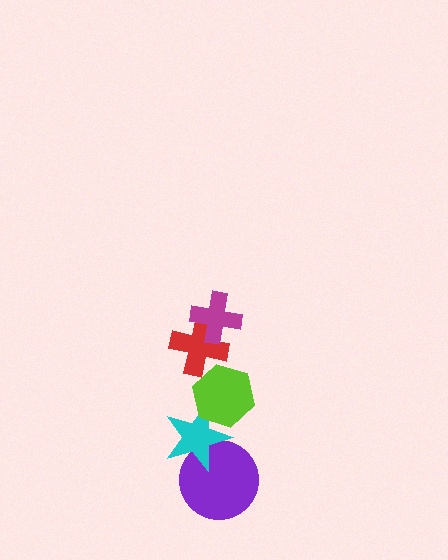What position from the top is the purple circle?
The purple circle is 5th from the top.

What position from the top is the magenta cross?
The magenta cross is 1st from the top.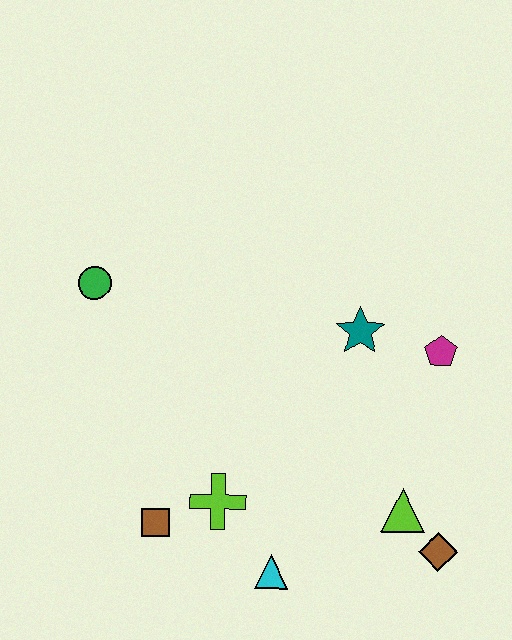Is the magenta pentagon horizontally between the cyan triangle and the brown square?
No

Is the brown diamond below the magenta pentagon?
Yes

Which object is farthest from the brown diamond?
The green circle is farthest from the brown diamond.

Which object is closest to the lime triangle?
The brown diamond is closest to the lime triangle.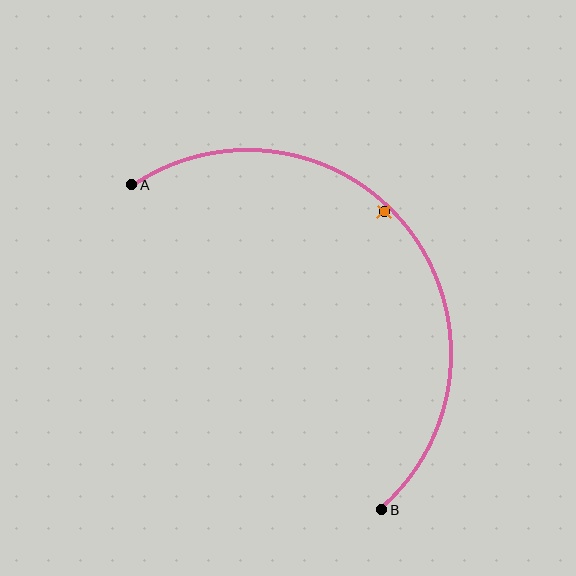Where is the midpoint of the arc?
The arc midpoint is the point on the curve farthest from the straight line joining A and B. It sits above and to the right of that line.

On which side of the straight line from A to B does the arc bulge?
The arc bulges above and to the right of the straight line connecting A and B.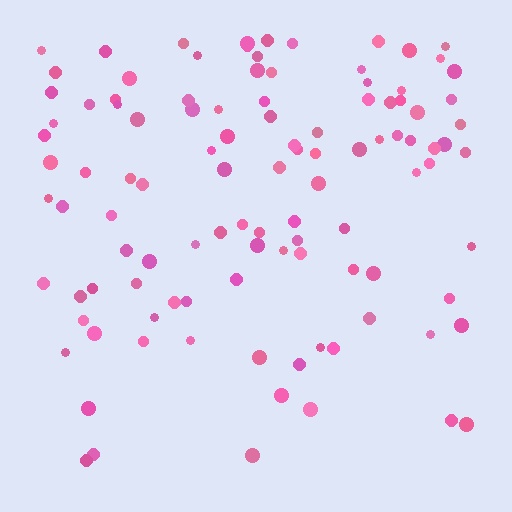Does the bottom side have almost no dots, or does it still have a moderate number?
Still a moderate number, just noticeably fewer than the top.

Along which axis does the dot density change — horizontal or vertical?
Vertical.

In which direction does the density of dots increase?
From bottom to top, with the top side densest.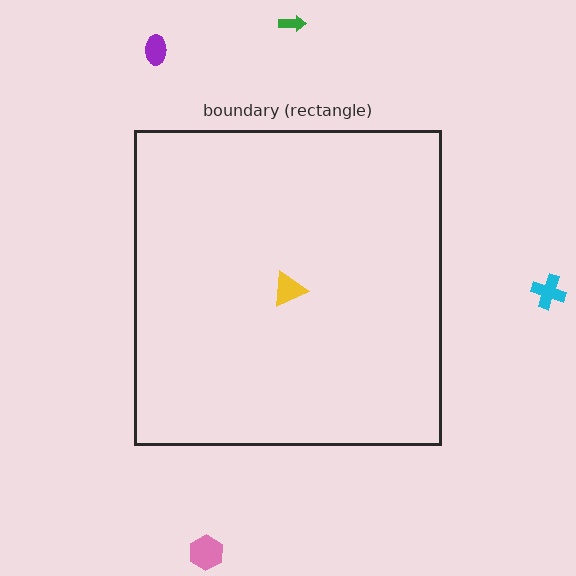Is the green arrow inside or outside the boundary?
Outside.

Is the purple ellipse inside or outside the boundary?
Outside.